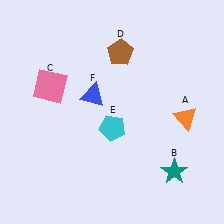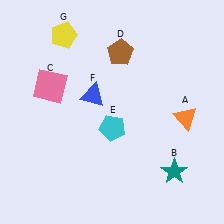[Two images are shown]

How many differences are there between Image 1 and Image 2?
There is 1 difference between the two images.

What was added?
A yellow pentagon (G) was added in Image 2.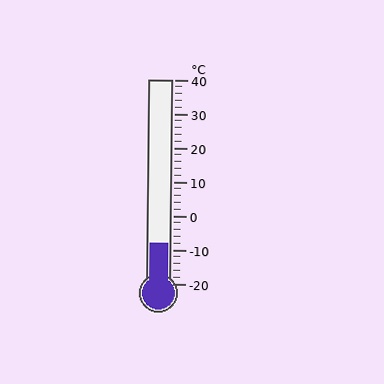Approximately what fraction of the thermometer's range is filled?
The thermometer is filled to approximately 20% of its range.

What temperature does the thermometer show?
The thermometer shows approximately -8°C.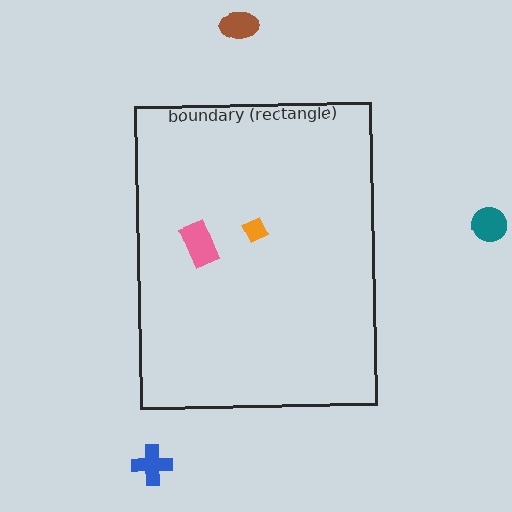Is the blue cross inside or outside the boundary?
Outside.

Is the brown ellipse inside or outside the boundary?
Outside.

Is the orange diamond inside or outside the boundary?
Inside.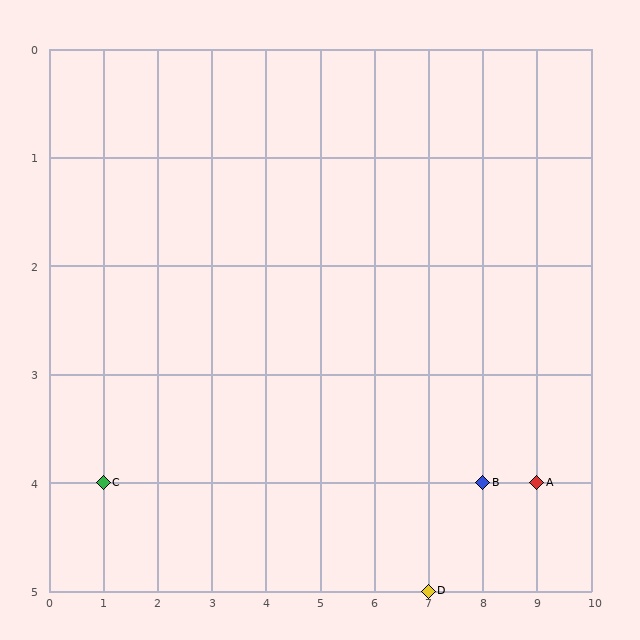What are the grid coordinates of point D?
Point D is at grid coordinates (7, 5).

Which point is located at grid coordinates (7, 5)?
Point D is at (7, 5).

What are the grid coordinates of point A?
Point A is at grid coordinates (9, 4).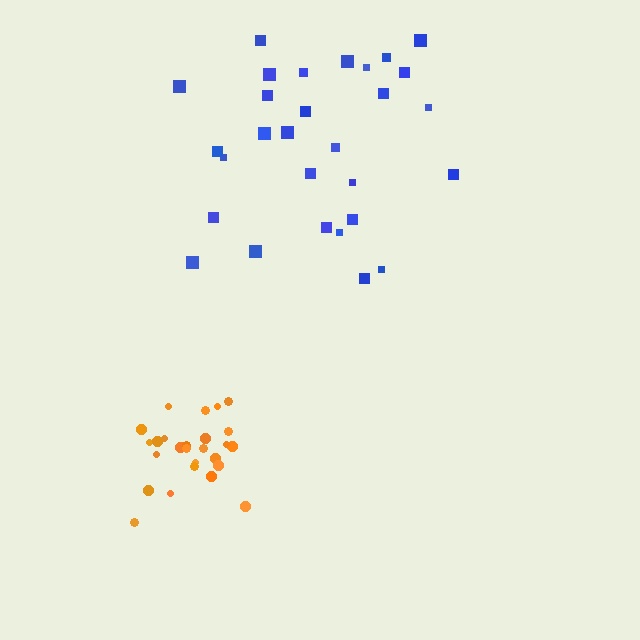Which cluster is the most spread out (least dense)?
Blue.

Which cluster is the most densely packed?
Orange.